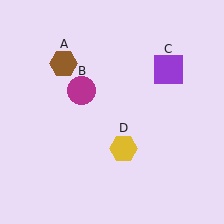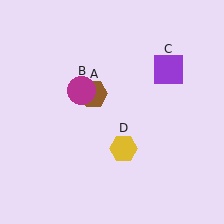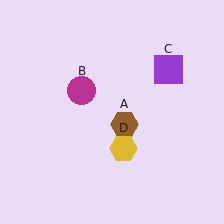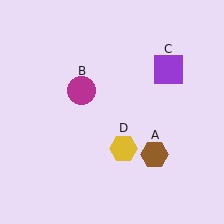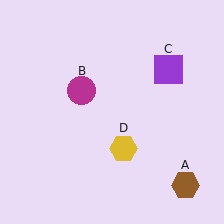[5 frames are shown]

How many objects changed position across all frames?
1 object changed position: brown hexagon (object A).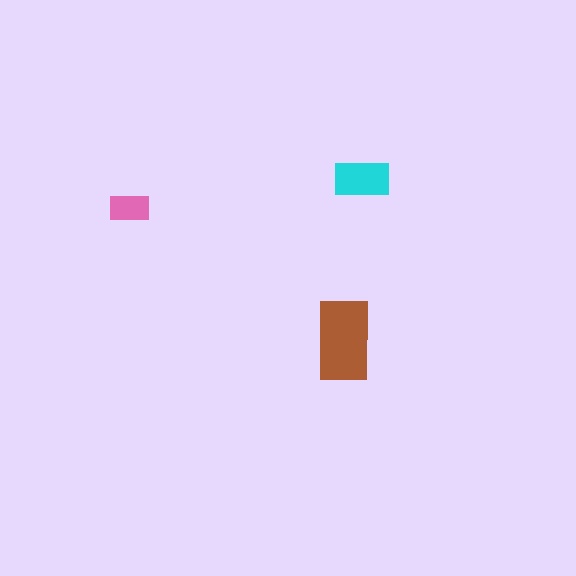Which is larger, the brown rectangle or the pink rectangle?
The brown one.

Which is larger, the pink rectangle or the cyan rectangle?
The cyan one.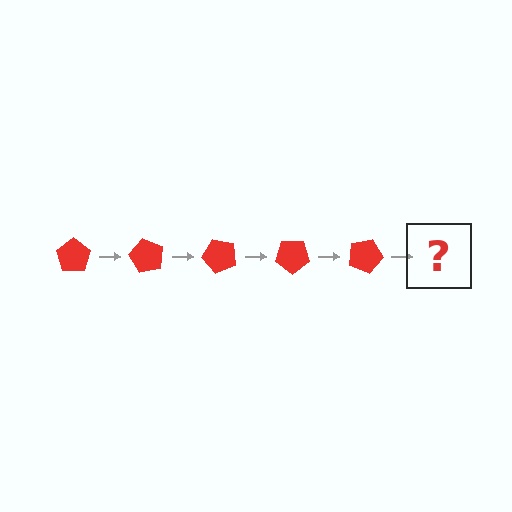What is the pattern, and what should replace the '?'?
The pattern is that the pentagon rotates 60 degrees each step. The '?' should be a red pentagon rotated 300 degrees.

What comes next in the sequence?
The next element should be a red pentagon rotated 300 degrees.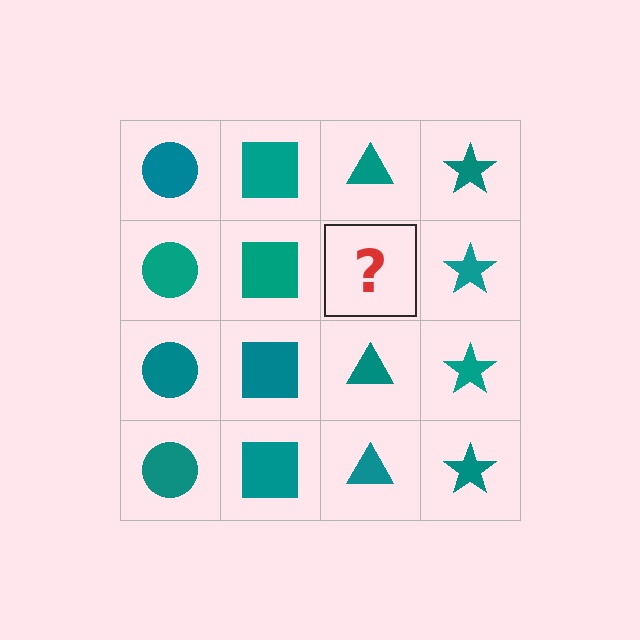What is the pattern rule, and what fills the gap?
The rule is that each column has a consistent shape. The gap should be filled with a teal triangle.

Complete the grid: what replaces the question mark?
The question mark should be replaced with a teal triangle.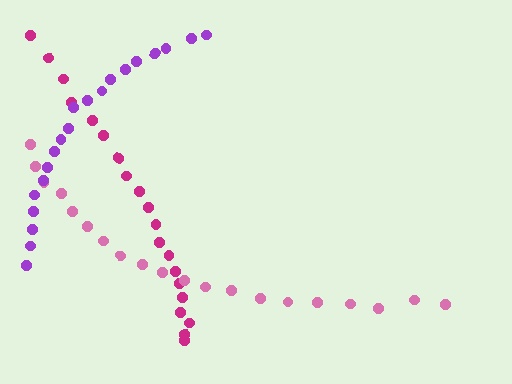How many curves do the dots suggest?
There are 3 distinct paths.